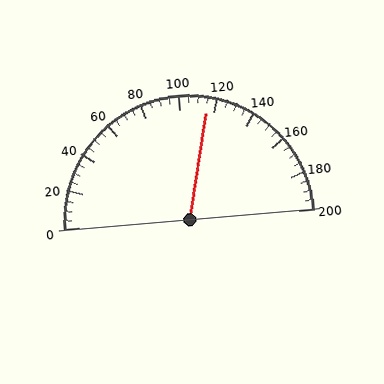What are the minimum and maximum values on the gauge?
The gauge ranges from 0 to 200.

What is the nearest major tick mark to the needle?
The nearest major tick mark is 120.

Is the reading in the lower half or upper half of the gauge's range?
The reading is in the upper half of the range (0 to 200).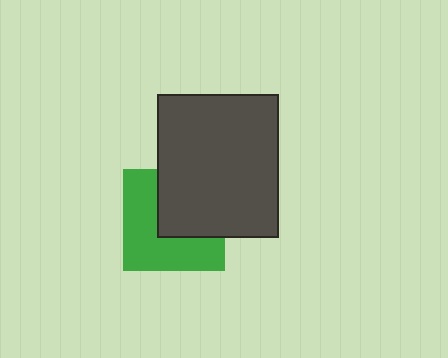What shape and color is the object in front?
The object in front is a dark gray rectangle.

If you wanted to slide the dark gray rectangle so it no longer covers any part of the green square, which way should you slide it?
Slide it toward the upper-right — that is the most direct way to separate the two shapes.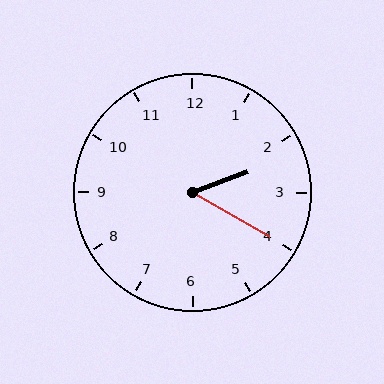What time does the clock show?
2:20.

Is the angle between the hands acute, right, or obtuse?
It is acute.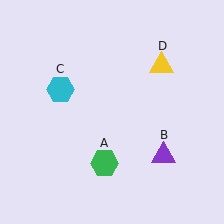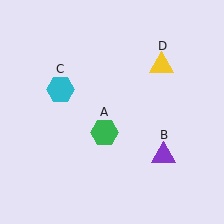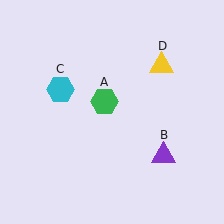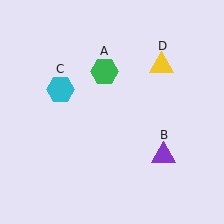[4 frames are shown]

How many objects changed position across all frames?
1 object changed position: green hexagon (object A).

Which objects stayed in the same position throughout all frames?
Purple triangle (object B) and cyan hexagon (object C) and yellow triangle (object D) remained stationary.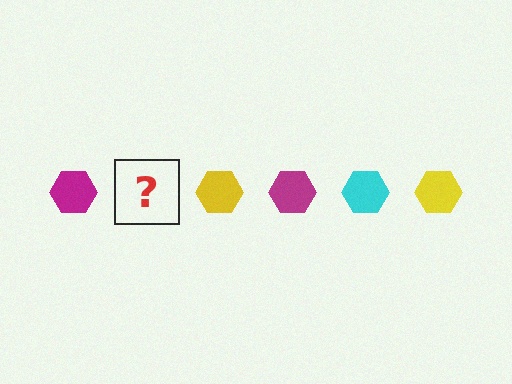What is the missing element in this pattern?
The missing element is a cyan hexagon.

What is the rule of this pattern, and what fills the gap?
The rule is that the pattern cycles through magenta, cyan, yellow hexagons. The gap should be filled with a cyan hexagon.